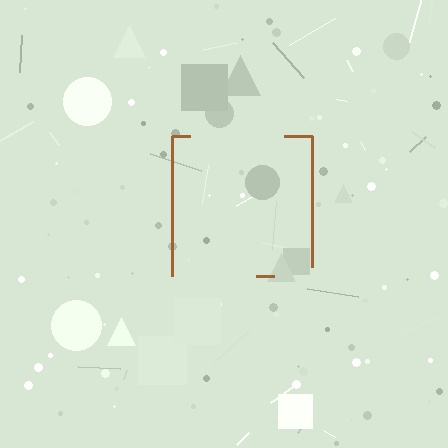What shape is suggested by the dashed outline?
The dashed outline suggests a square.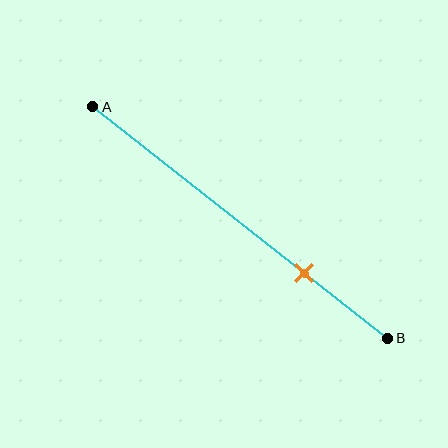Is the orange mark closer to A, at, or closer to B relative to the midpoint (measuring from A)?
The orange mark is closer to point B than the midpoint of segment AB.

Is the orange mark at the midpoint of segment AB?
No, the mark is at about 70% from A, not at the 50% midpoint.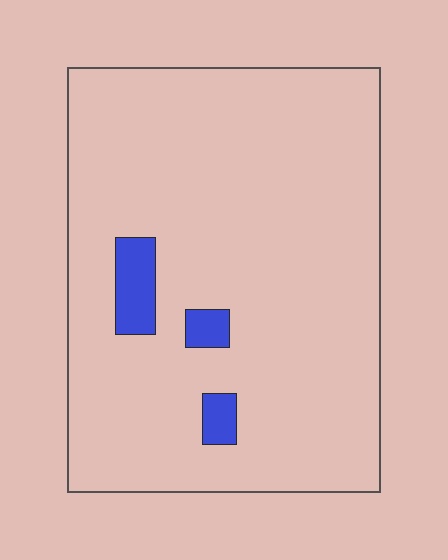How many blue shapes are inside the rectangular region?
3.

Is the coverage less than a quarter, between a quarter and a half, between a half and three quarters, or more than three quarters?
Less than a quarter.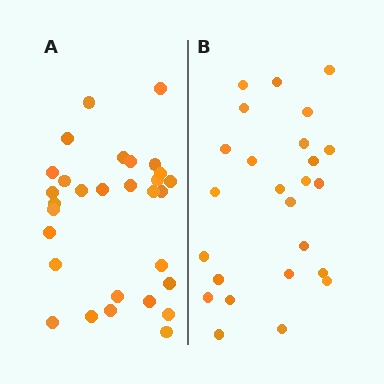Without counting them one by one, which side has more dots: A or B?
Region A (the left region) has more dots.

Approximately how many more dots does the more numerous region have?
Region A has about 5 more dots than region B.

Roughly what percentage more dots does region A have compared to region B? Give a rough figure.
About 20% more.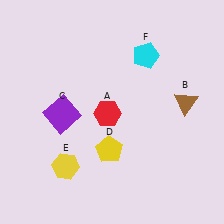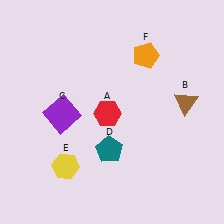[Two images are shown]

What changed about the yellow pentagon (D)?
In Image 1, D is yellow. In Image 2, it changed to teal.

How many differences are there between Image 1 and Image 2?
There are 2 differences between the two images.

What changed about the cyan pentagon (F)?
In Image 1, F is cyan. In Image 2, it changed to orange.